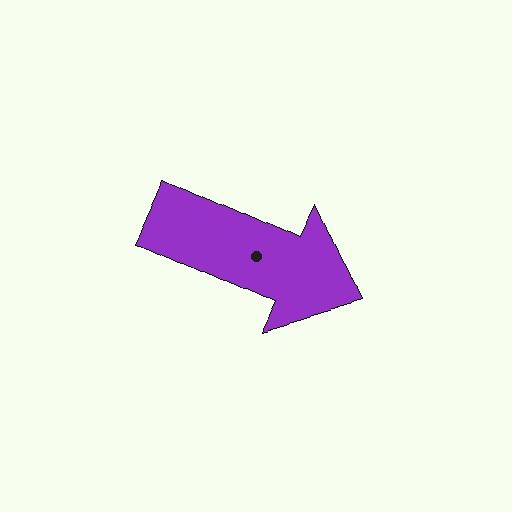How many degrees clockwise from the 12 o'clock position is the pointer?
Approximately 114 degrees.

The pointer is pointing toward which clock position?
Roughly 4 o'clock.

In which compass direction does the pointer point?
Southeast.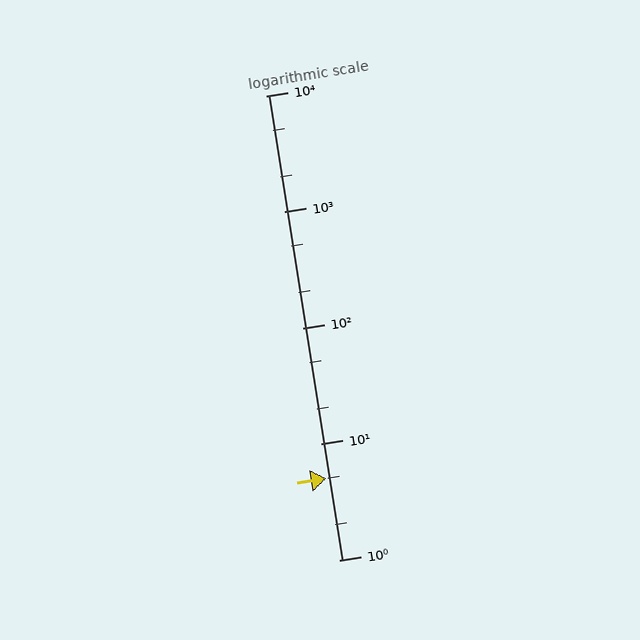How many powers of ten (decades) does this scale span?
The scale spans 4 decades, from 1 to 10000.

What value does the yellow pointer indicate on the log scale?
The pointer indicates approximately 5.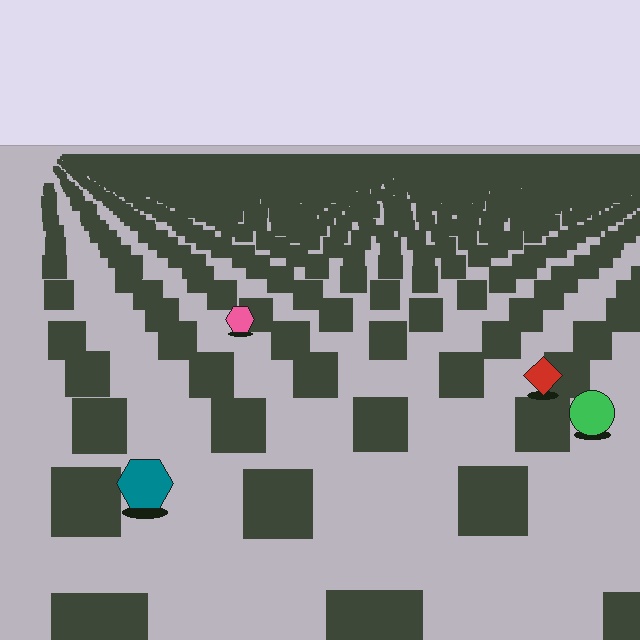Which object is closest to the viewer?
The teal hexagon is closest. The texture marks near it are larger and more spread out.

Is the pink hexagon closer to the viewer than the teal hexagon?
No. The teal hexagon is closer — you can tell from the texture gradient: the ground texture is coarser near it.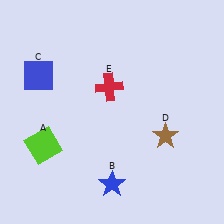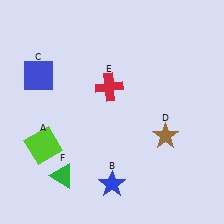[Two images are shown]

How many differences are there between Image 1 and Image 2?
There is 1 difference between the two images.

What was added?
A green triangle (F) was added in Image 2.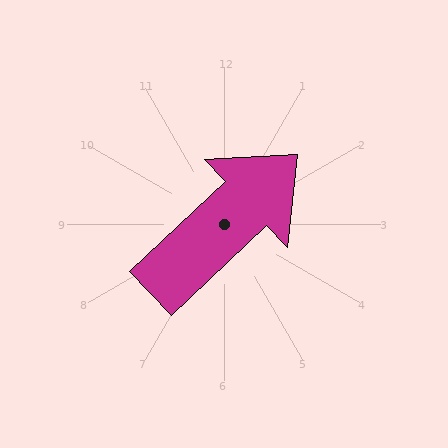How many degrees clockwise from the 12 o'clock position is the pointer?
Approximately 47 degrees.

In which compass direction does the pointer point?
Northeast.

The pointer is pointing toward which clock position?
Roughly 2 o'clock.